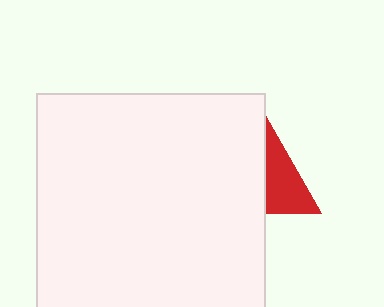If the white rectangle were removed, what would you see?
You would see the complete red triangle.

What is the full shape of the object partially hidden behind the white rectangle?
The partially hidden object is a red triangle.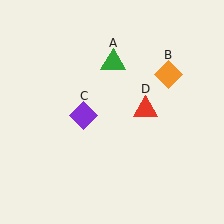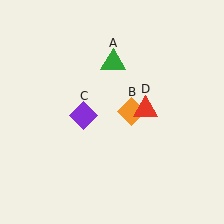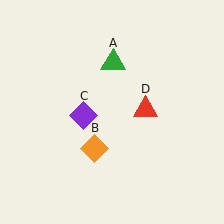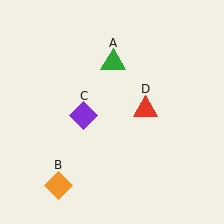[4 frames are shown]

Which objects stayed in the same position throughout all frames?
Green triangle (object A) and purple diamond (object C) and red triangle (object D) remained stationary.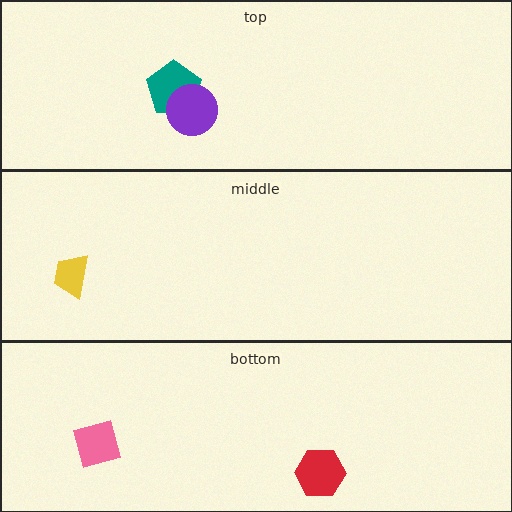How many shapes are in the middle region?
1.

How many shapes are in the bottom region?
2.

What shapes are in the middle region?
The yellow trapezoid.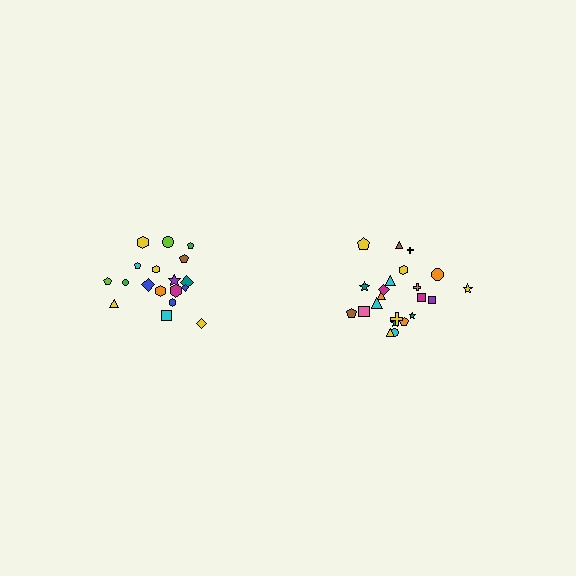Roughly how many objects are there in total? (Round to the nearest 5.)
Roughly 40 objects in total.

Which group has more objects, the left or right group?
The right group.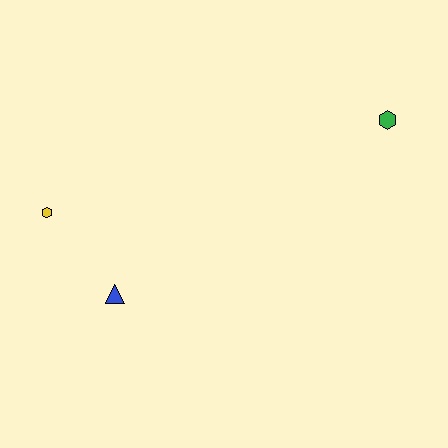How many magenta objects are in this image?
There are no magenta objects.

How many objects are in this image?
There are 3 objects.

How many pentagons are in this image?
There are no pentagons.